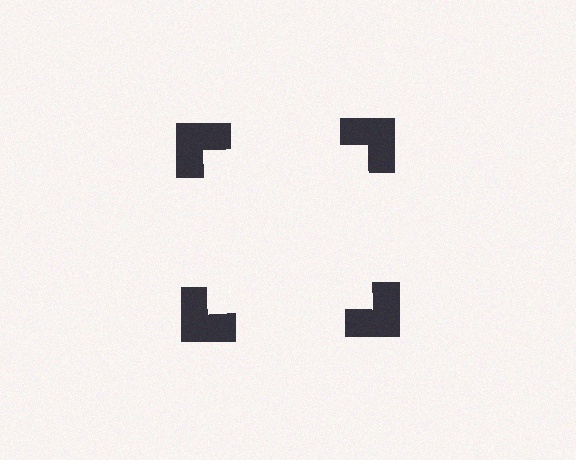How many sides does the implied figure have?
4 sides.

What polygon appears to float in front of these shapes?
An illusory square — its edges are inferred from the aligned wedge cuts in the notched squares, not physically drawn.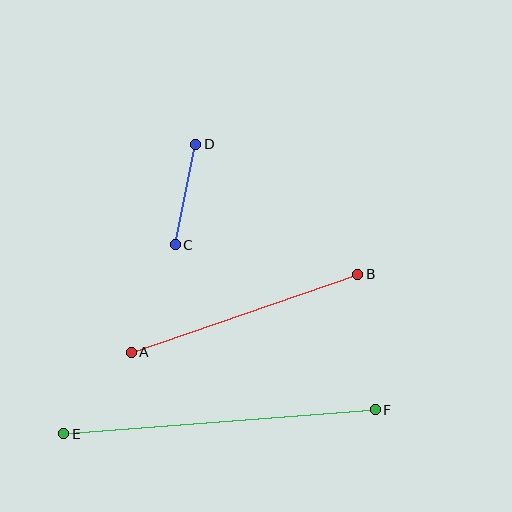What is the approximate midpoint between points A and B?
The midpoint is at approximately (244, 313) pixels.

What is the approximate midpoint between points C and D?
The midpoint is at approximately (185, 195) pixels.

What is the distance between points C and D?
The distance is approximately 102 pixels.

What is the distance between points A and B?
The distance is approximately 239 pixels.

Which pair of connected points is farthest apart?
Points E and F are farthest apart.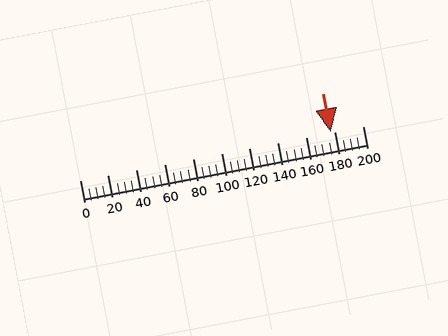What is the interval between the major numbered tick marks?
The major tick marks are spaced 20 units apart.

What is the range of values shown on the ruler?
The ruler shows values from 0 to 200.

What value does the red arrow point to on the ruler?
The red arrow points to approximately 177.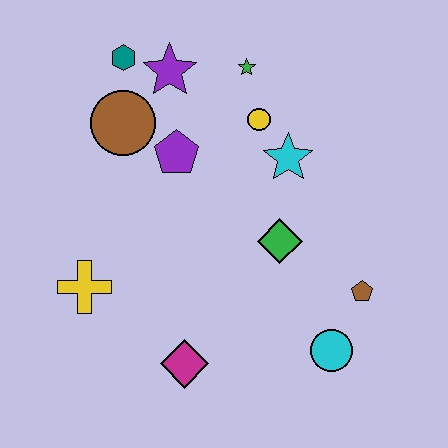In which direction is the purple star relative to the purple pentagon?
The purple star is above the purple pentagon.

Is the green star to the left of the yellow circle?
Yes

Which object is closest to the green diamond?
The cyan star is closest to the green diamond.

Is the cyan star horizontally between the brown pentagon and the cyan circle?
No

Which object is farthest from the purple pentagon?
The cyan circle is farthest from the purple pentagon.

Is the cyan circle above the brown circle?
No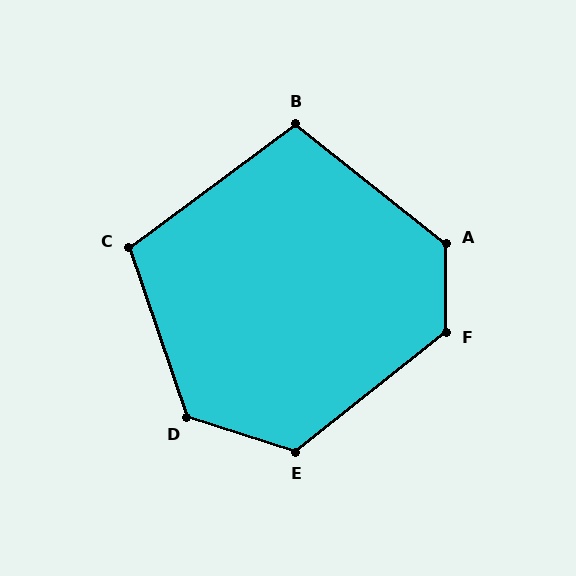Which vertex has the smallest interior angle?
B, at approximately 105 degrees.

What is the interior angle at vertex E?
Approximately 124 degrees (obtuse).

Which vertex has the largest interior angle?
F, at approximately 128 degrees.